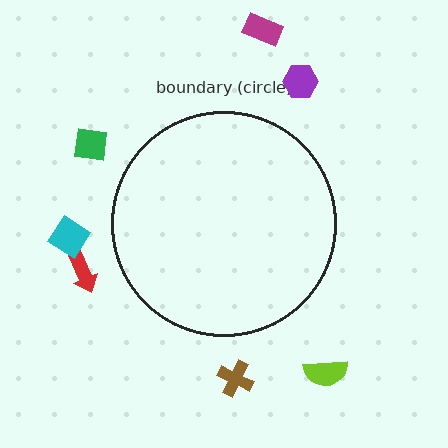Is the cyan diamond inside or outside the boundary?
Outside.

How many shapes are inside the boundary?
0 inside, 7 outside.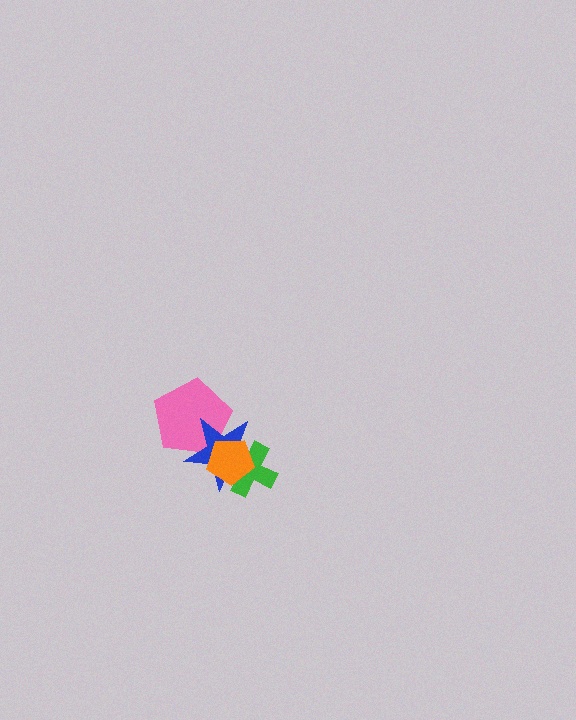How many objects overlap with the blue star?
3 objects overlap with the blue star.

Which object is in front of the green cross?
The orange pentagon is in front of the green cross.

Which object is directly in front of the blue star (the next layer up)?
The green cross is directly in front of the blue star.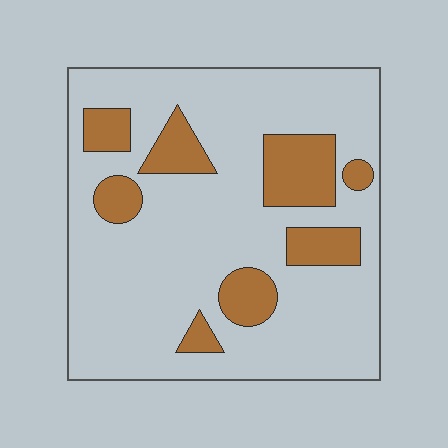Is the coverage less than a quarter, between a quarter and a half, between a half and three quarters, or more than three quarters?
Less than a quarter.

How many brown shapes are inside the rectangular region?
8.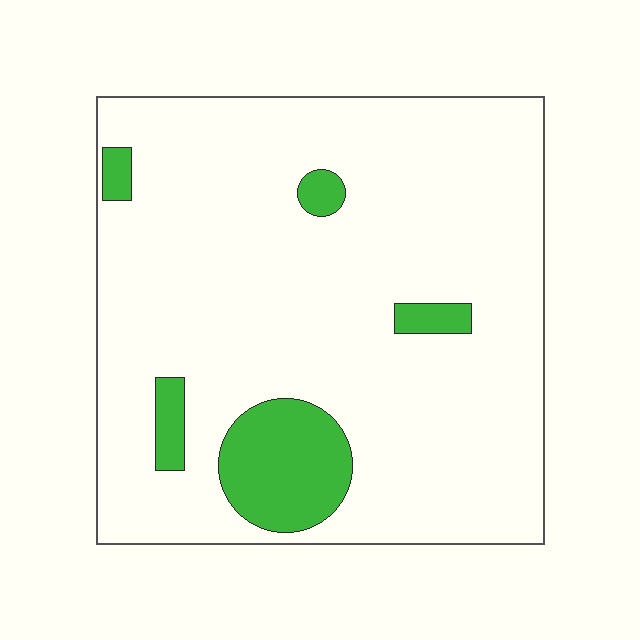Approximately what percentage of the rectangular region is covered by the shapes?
Approximately 10%.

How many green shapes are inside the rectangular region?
5.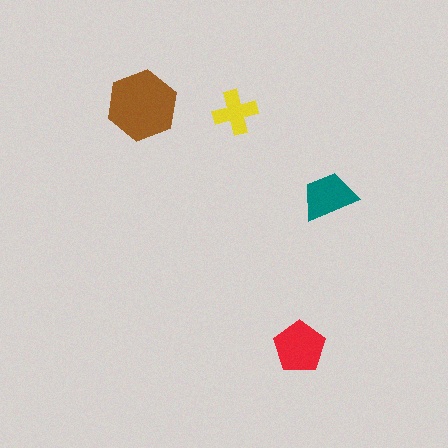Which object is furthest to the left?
The brown hexagon is leftmost.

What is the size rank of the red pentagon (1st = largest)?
2nd.